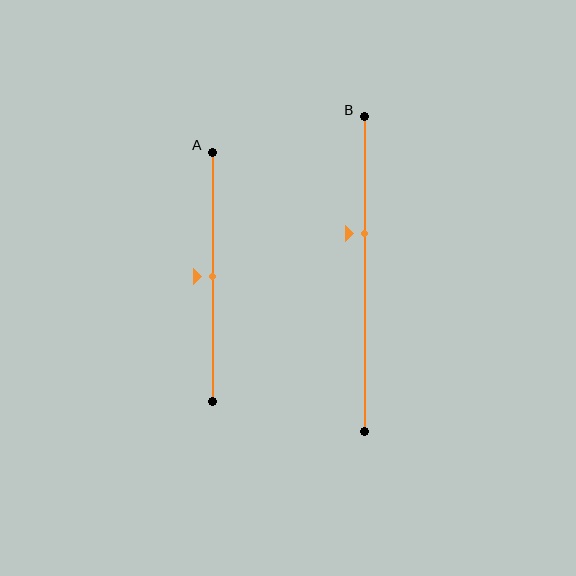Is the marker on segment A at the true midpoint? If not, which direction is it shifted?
Yes, the marker on segment A is at the true midpoint.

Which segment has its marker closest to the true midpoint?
Segment A has its marker closest to the true midpoint.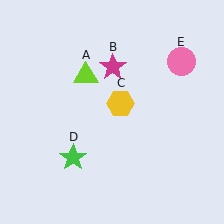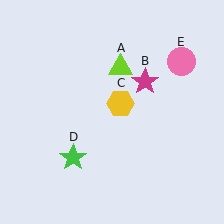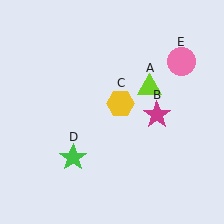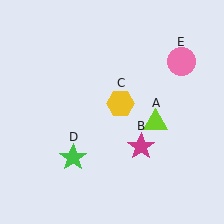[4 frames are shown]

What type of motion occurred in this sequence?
The lime triangle (object A), magenta star (object B) rotated clockwise around the center of the scene.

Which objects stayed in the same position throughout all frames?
Yellow hexagon (object C) and green star (object D) and pink circle (object E) remained stationary.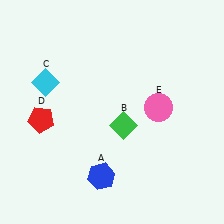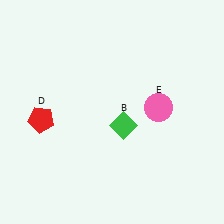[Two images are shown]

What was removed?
The cyan diamond (C), the blue hexagon (A) were removed in Image 2.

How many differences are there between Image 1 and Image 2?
There are 2 differences between the two images.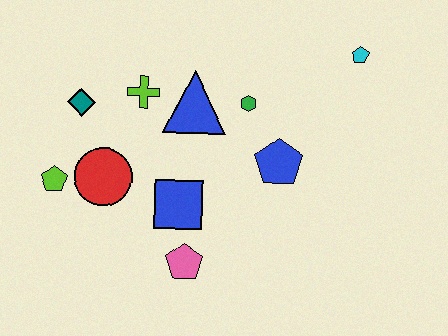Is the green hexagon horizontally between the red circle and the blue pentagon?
Yes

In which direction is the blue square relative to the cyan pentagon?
The blue square is to the left of the cyan pentagon.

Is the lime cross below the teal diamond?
No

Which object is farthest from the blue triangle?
The cyan pentagon is farthest from the blue triangle.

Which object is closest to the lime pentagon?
The red circle is closest to the lime pentagon.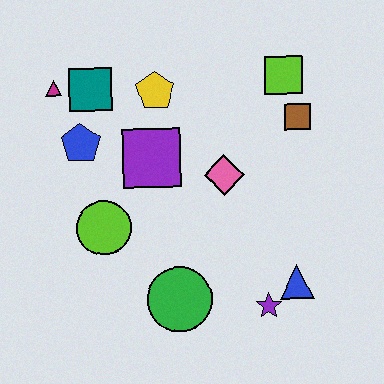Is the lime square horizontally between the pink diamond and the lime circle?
No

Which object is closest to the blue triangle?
The purple star is closest to the blue triangle.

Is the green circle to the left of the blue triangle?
Yes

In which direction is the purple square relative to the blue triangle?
The purple square is to the left of the blue triangle.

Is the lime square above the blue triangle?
Yes